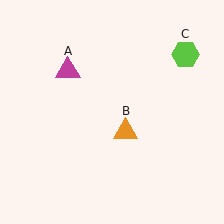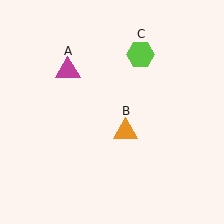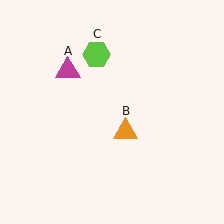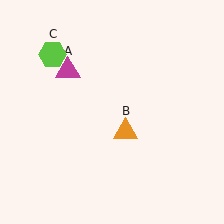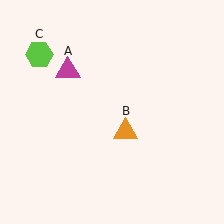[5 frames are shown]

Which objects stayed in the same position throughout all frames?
Magenta triangle (object A) and orange triangle (object B) remained stationary.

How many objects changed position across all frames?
1 object changed position: lime hexagon (object C).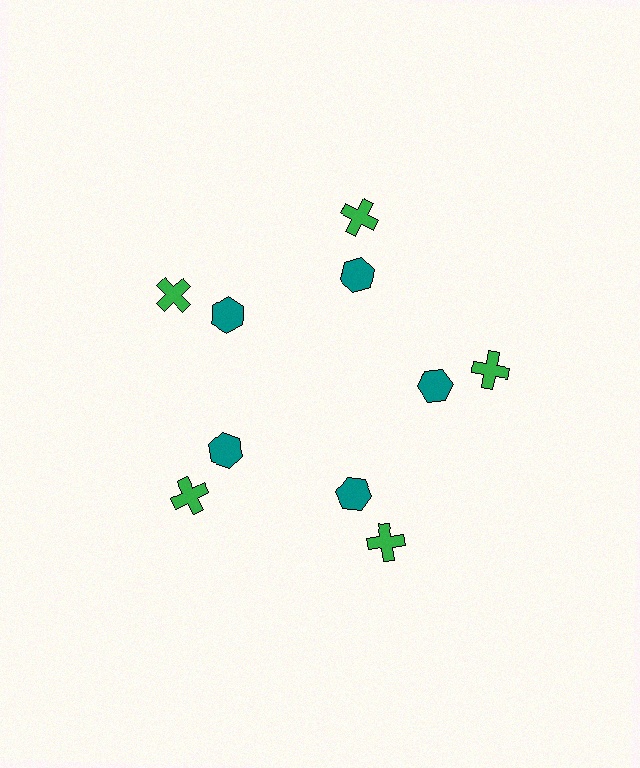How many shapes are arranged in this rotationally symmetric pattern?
There are 10 shapes, arranged in 5 groups of 2.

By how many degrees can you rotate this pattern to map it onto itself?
The pattern maps onto itself every 72 degrees of rotation.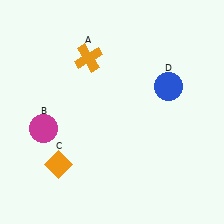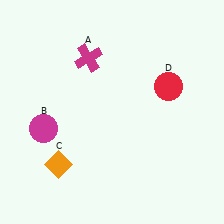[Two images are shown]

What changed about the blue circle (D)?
In Image 1, D is blue. In Image 2, it changed to red.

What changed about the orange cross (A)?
In Image 1, A is orange. In Image 2, it changed to magenta.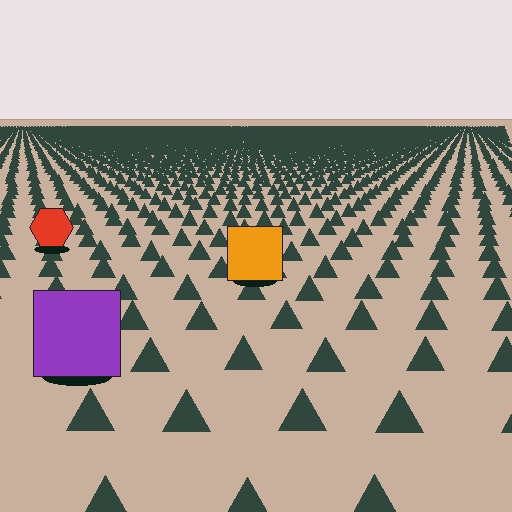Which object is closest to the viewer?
The purple square is closest. The texture marks near it are larger and more spread out.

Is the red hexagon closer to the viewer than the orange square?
No. The orange square is closer — you can tell from the texture gradient: the ground texture is coarser near it.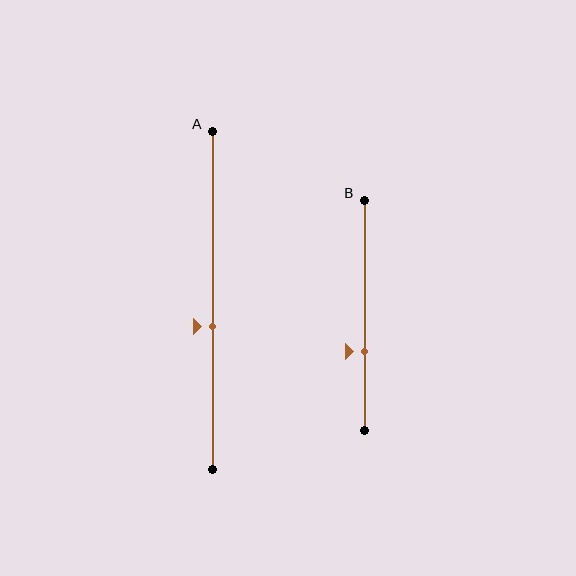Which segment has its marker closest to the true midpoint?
Segment A has its marker closest to the true midpoint.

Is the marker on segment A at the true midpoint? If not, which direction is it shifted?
No, the marker on segment A is shifted downward by about 8% of the segment length.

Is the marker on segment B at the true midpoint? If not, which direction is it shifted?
No, the marker on segment B is shifted downward by about 16% of the segment length.